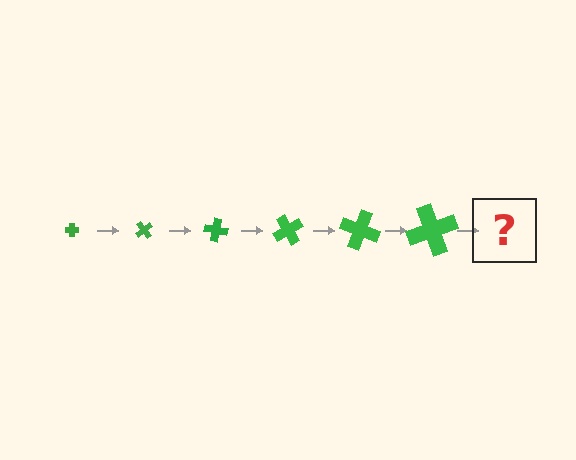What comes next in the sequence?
The next element should be a cross, larger than the previous one and rotated 300 degrees from the start.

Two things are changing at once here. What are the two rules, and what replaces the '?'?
The two rules are that the cross grows larger each step and it rotates 50 degrees each step. The '?' should be a cross, larger than the previous one and rotated 300 degrees from the start.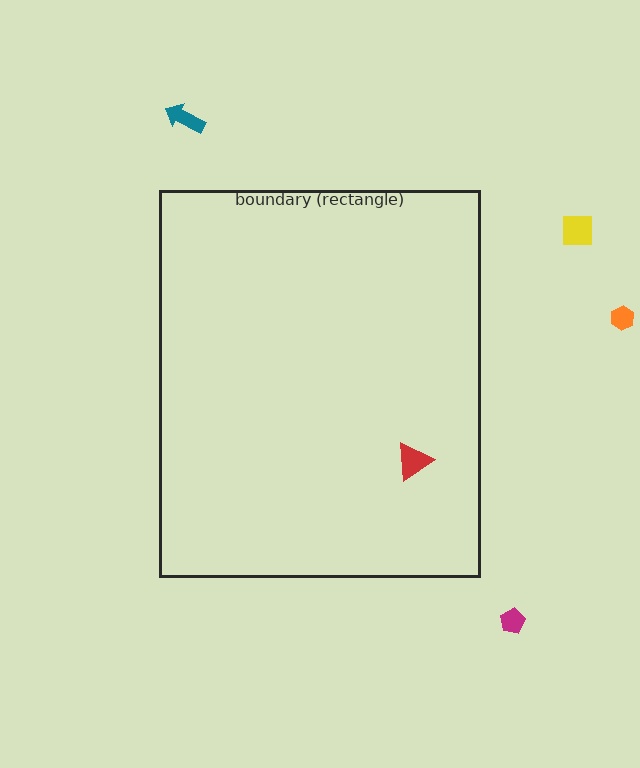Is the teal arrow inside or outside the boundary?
Outside.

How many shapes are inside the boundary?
1 inside, 4 outside.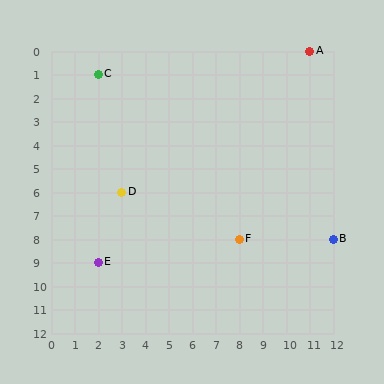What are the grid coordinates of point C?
Point C is at grid coordinates (2, 1).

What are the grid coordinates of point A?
Point A is at grid coordinates (11, 0).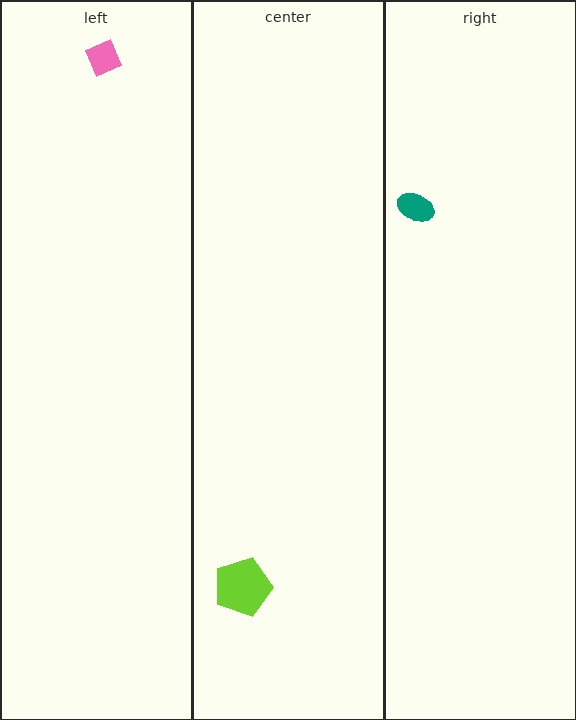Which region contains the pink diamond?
The left region.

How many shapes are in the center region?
1.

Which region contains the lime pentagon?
The center region.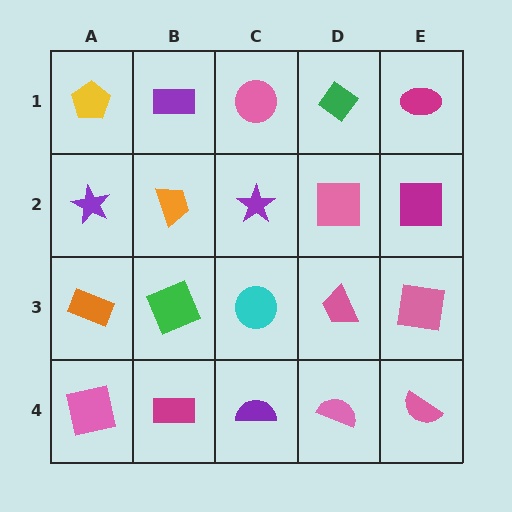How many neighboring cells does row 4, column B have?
3.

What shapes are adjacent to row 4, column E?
A pink square (row 3, column E), a pink semicircle (row 4, column D).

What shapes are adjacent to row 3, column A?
A purple star (row 2, column A), a pink square (row 4, column A), a green square (row 3, column B).